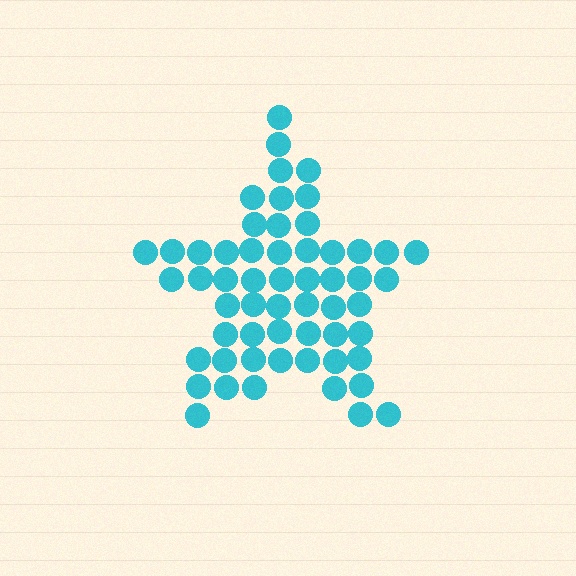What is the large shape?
The large shape is a star.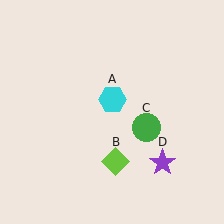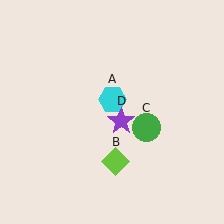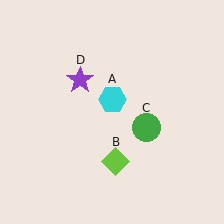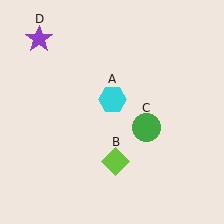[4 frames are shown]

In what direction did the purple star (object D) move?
The purple star (object D) moved up and to the left.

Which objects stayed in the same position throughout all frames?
Cyan hexagon (object A) and lime diamond (object B) and green circle (object C) remained stationary.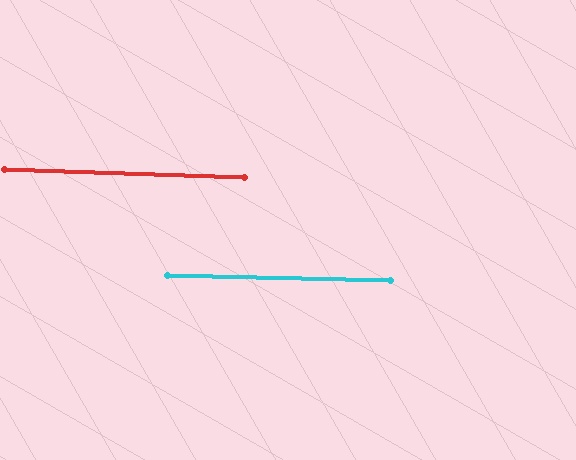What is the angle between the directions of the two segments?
Approximately 1 degree.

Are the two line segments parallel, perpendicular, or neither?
Parallel — their directions differ by only 0.6°.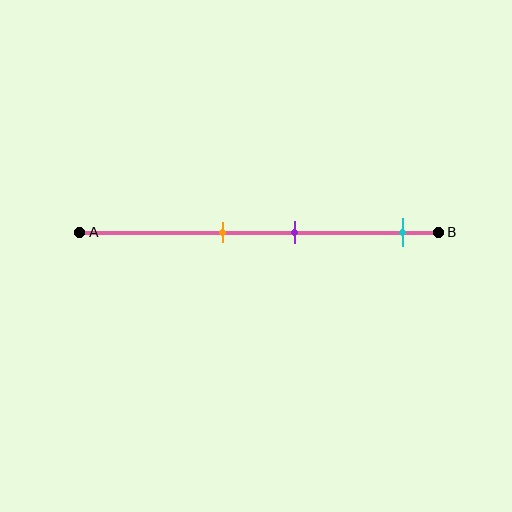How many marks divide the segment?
There are 3 marks dividing the segment.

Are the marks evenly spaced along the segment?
No, the marks are not evenly spaced.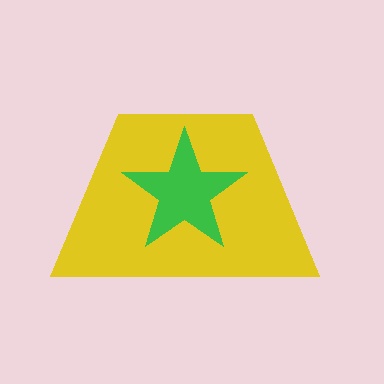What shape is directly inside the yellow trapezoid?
The green star.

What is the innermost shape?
The green star.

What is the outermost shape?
The yellow trapezoid.